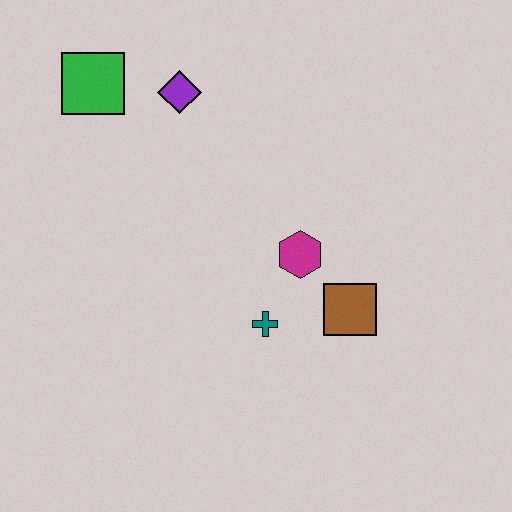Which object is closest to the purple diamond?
The green square is closest to the purple diamond.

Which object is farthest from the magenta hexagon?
The green square is farthest from the magenta hexagon.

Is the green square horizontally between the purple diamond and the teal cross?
No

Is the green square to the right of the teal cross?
No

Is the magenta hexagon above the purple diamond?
No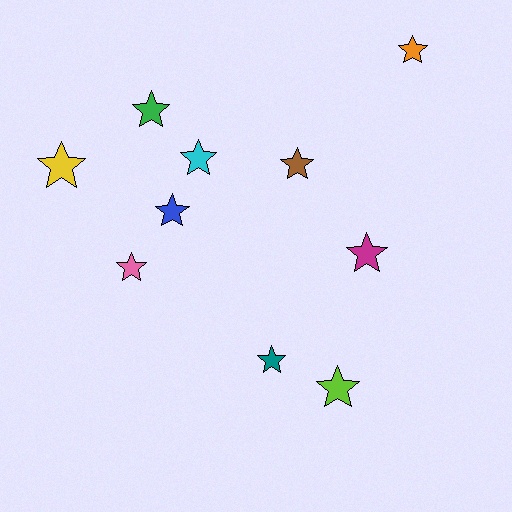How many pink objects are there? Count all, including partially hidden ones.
There is 1 pink object.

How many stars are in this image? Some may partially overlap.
There are 10 stars.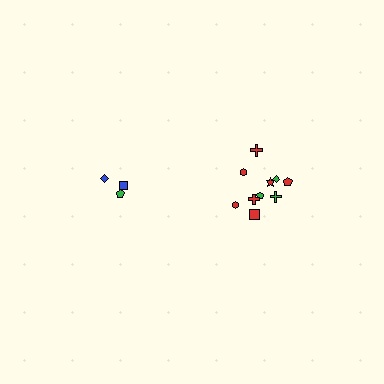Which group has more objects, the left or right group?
The right group.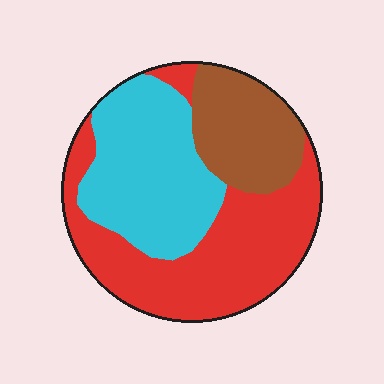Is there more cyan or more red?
Red.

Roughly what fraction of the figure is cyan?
Cyan takes up between a quarter and a half of the figure.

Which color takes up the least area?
Brown, at roughly 20%.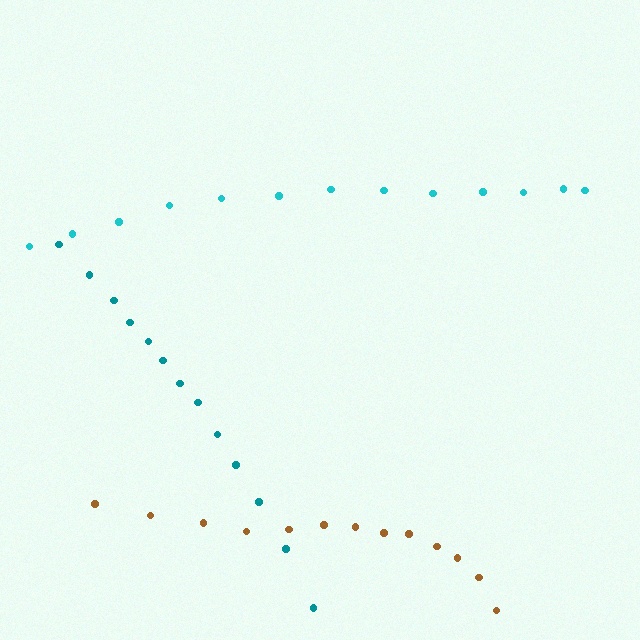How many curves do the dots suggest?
There are 3 distinct paths.